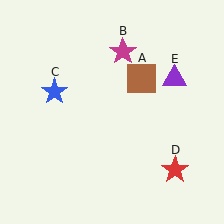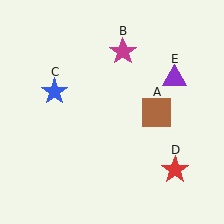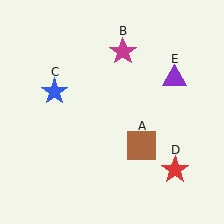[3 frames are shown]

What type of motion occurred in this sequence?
The brown square (object A) rotated clockwise around the center of the scene.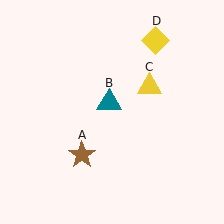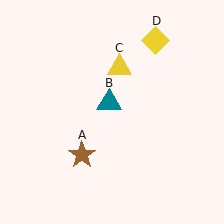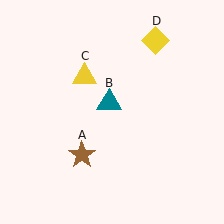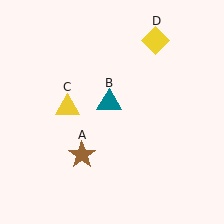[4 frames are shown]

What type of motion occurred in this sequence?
The yellow triangle (object C) rotated counterclockwise around the center of the scene.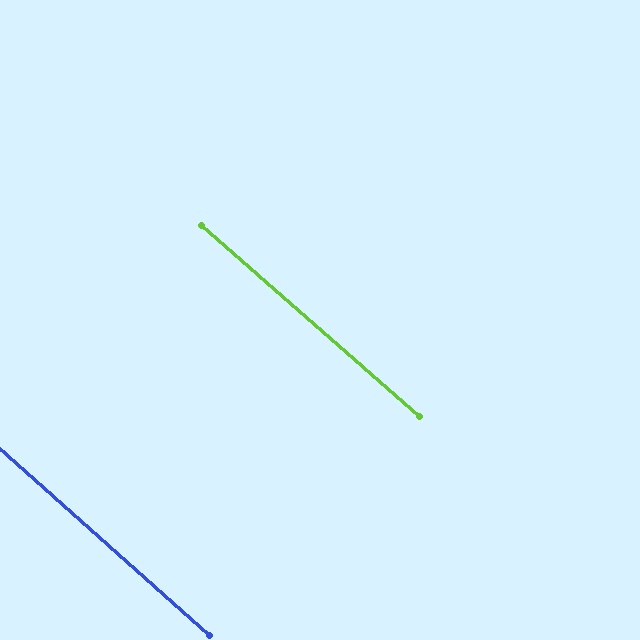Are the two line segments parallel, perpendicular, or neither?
Parallel — their directions differ by only 0.4°.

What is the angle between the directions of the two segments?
Approximately 0 degrees.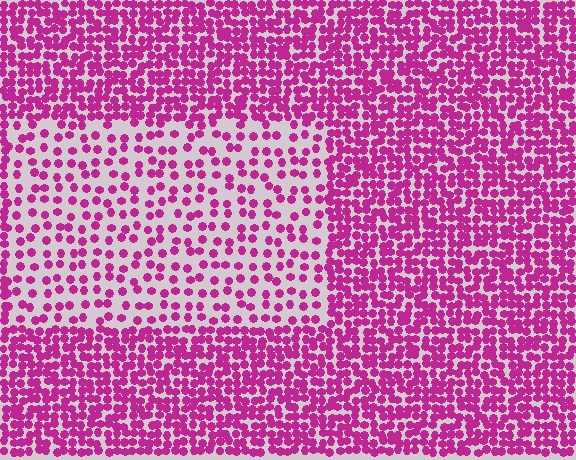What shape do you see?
I see a rectangle.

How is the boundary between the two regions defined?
The boundary is defined by a change in element density (approximately 2.3x ratio). All elements are the same color, size, and shape.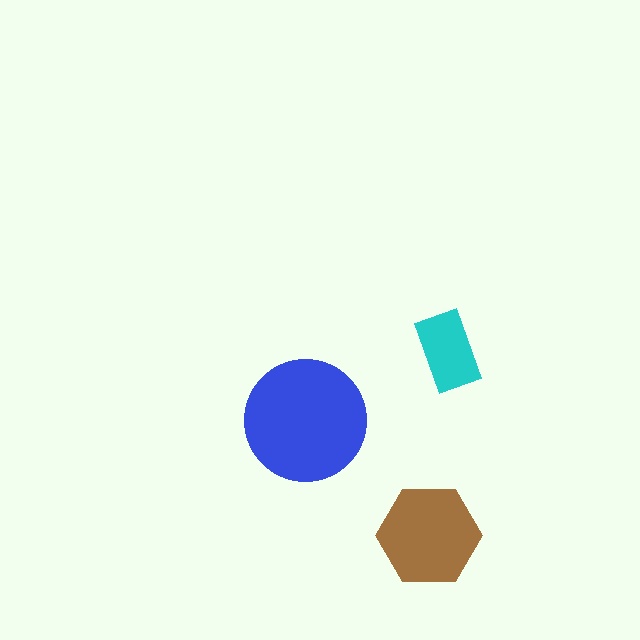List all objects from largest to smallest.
The blue circle, the brown hexagon, the cyan rectangle.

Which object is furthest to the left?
The blue circle is leftmost.